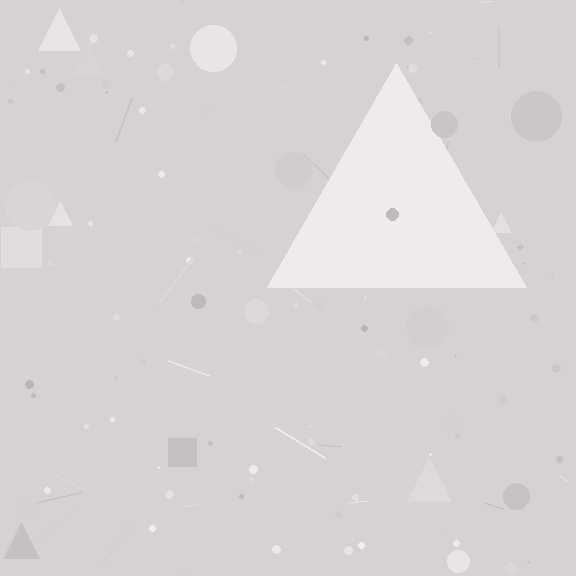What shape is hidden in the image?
A triangle is hidden in the image.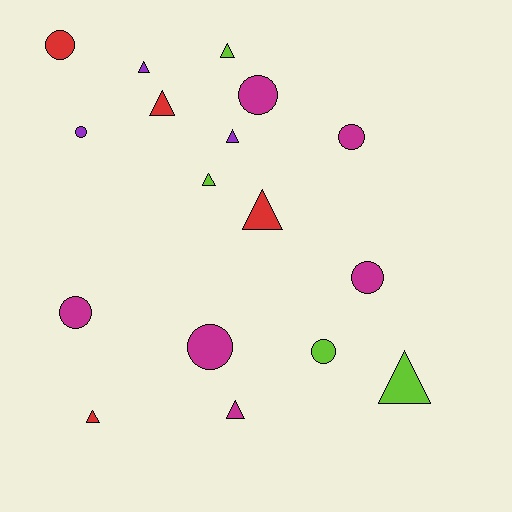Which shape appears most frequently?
Triangle, with 9 objects.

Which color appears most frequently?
Magenta, with 6 objects.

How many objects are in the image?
There are 17 objects.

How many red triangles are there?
There are 3 red triangles.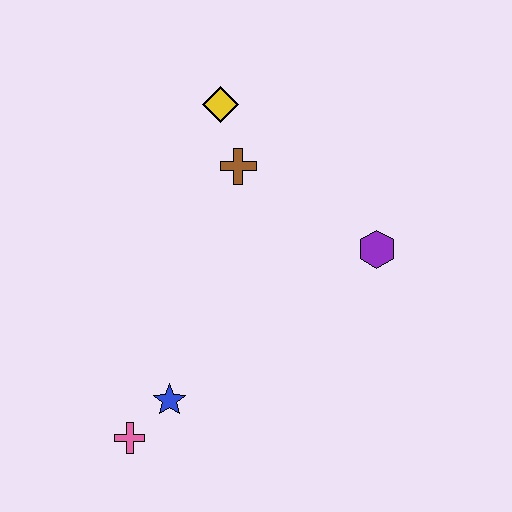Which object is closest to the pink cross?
The blue star is closest to the pink cross.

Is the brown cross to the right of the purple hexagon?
No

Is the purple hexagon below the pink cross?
No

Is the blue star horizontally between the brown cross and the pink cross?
Yes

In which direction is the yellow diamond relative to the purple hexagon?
The yellow diamond is to the left of the purple hexagon.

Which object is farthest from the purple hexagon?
The pink cross is farthest from the purple hexagon.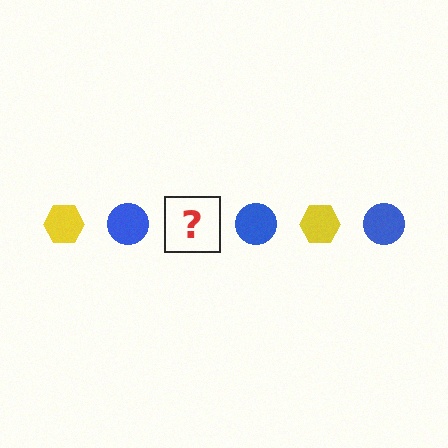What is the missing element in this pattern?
The missing element is a yellow hexagon.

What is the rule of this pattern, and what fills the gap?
The rule is that the pattern alternates between yellow hexagon and blue circle. The gap should be filled with a yellow hexagon.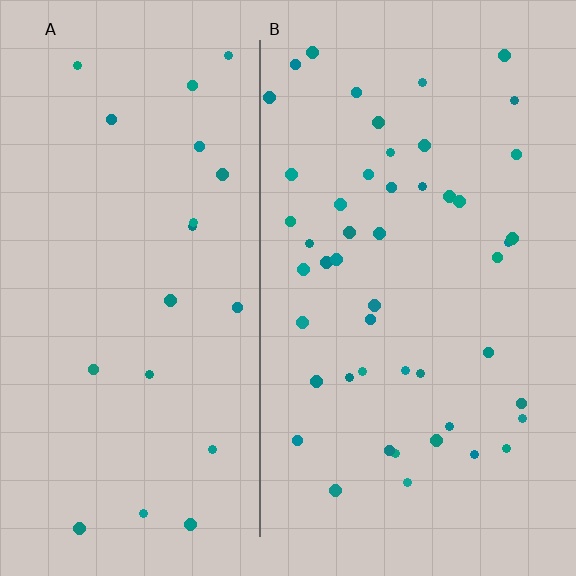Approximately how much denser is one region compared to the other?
Approximately 2.4× — region B over region A.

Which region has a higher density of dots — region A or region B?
B (the right).